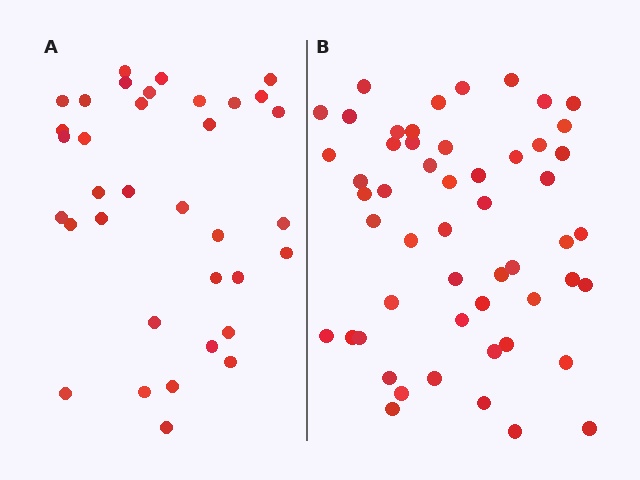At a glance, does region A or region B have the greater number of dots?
Region B (the right region) has more dots.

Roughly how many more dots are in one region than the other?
Region B has approximately 20 more dots than region A.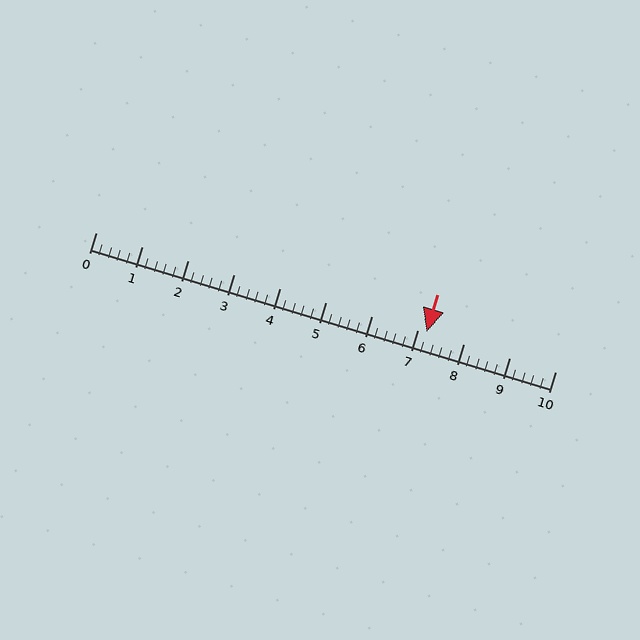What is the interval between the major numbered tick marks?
The major tick marks are spaced 1 units apart.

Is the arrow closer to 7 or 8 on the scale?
The arrow is closer to 7.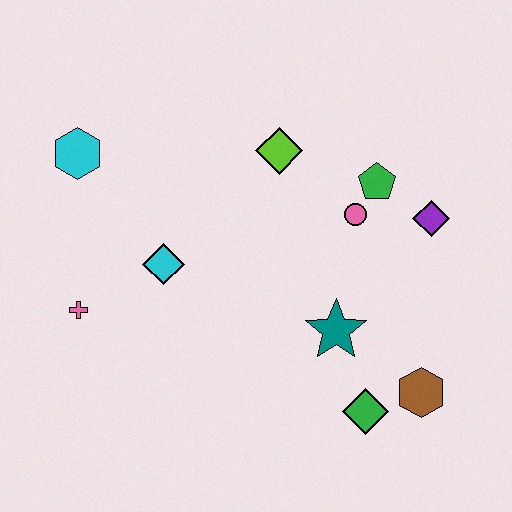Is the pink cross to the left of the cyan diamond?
Yes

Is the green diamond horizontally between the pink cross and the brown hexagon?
Yes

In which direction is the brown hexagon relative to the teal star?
The brown hexagon is to the right of the teal star.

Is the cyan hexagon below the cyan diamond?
No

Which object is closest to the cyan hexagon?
The cyan diamond is closest to the cyan hexagon.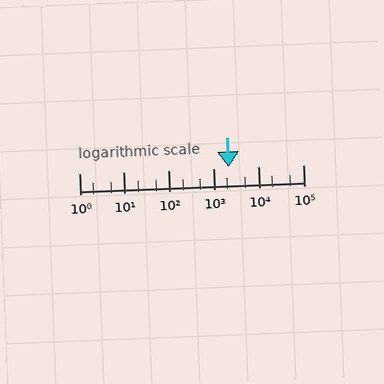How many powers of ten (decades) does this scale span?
The scale spans 5 decades, from 1 to 100000.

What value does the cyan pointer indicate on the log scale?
The pointer indicates approximately 2200.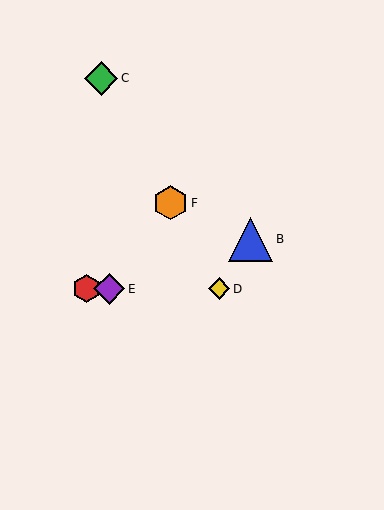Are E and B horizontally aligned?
No, E is at y≈289 and B is at y≈239.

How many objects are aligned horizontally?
3 objects (A, D, E) are aligned horizontally.